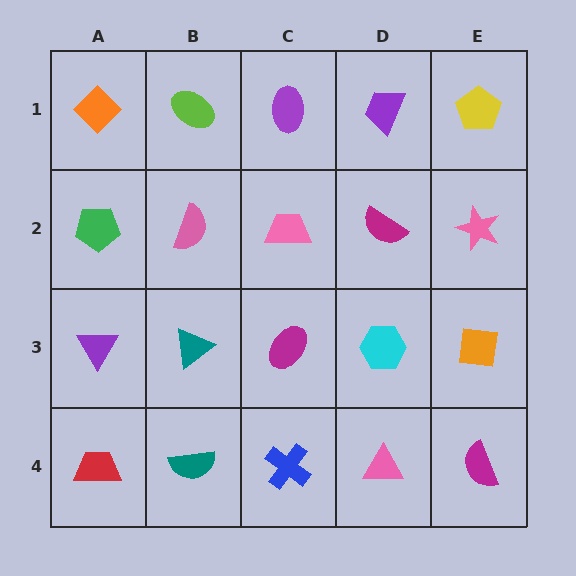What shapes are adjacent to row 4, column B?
A teal triangle (row 3, column B), a red trapezoid (row 4, column A), a blue cross (row 4, column C).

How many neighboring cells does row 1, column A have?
2.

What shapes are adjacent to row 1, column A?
A green pentagon (row 2, column A), a lime ellipse (row 1, column B).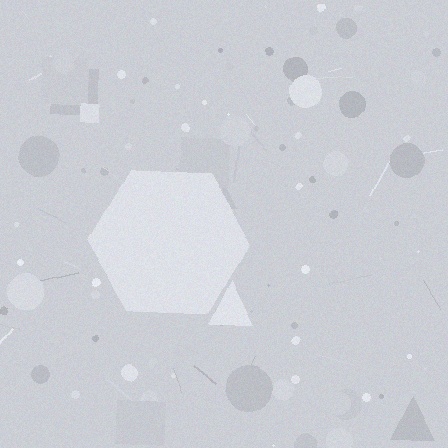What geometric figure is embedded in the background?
A hexagon is embedded in the background.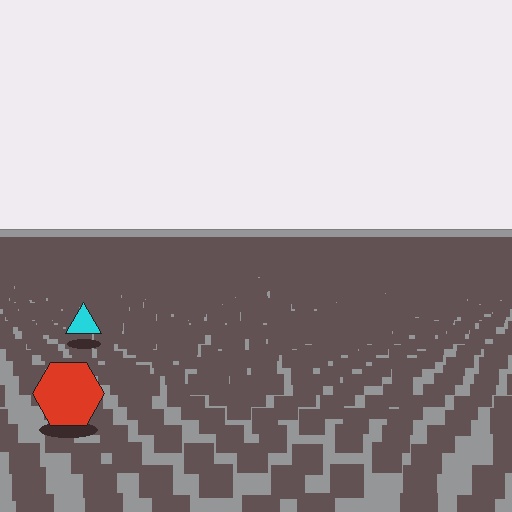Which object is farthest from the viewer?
The cyan triangle is farthest from the viewer. It appears smaller and the ground texture around it is denser.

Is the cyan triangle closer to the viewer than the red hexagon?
No. The red hexagon is closer — you can tell from the texture gradient: the ground texture is coarser near it.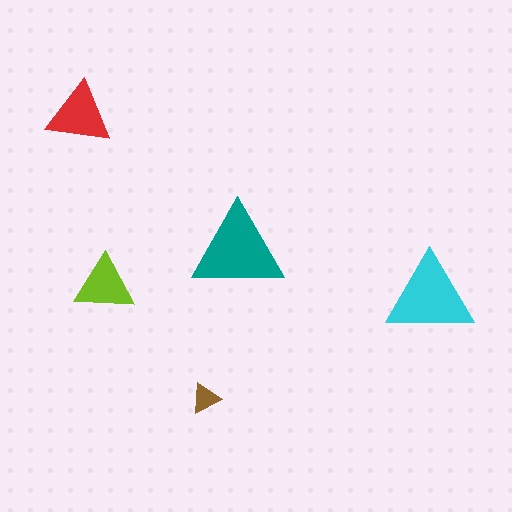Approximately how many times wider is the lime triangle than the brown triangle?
About 2 times wider.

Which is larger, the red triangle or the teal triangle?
The teal one.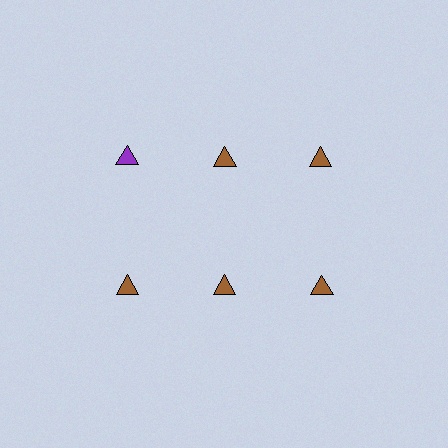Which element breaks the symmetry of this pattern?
The purple triangle in the top row, leftmost column breaks the symmetry. All other shapes are brown triangles.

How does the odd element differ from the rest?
It has a different color: purple instead of brown.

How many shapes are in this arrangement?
There are 6 shapes arranged in a grid pattern.